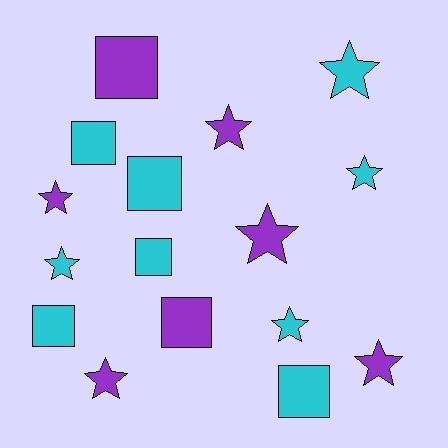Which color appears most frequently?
Cyan, with 9 objects.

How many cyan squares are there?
There are 5 cyan squares.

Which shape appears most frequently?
Star, with 9 objects.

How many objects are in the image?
There are 16 objects.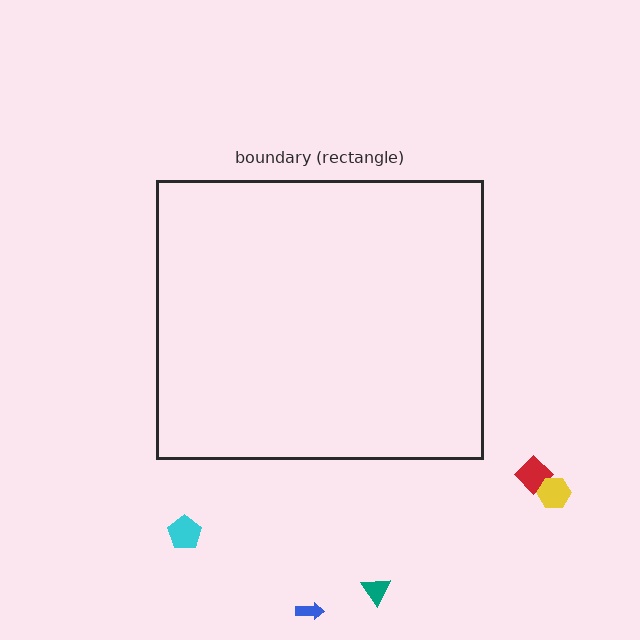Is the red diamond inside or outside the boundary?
Outside.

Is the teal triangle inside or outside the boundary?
Outside.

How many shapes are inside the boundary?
0 inside, 5 outside.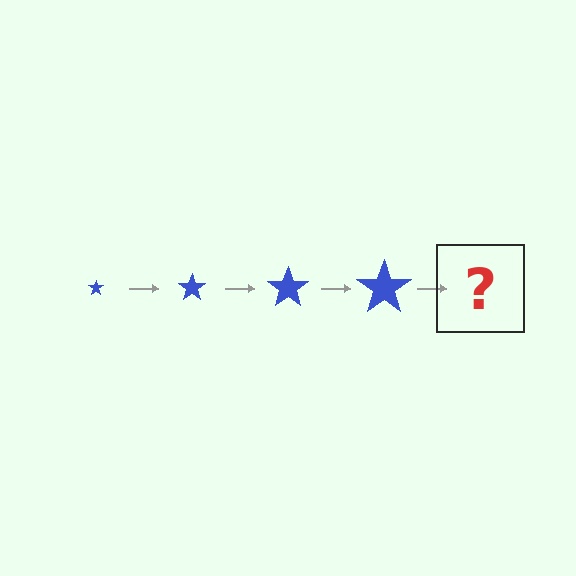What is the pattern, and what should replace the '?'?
The pattern is that the star gets progressively larger each step. The '?' should be a blue star, larger than the previous one.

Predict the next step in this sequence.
The next step is a blue star, larger than the previous one.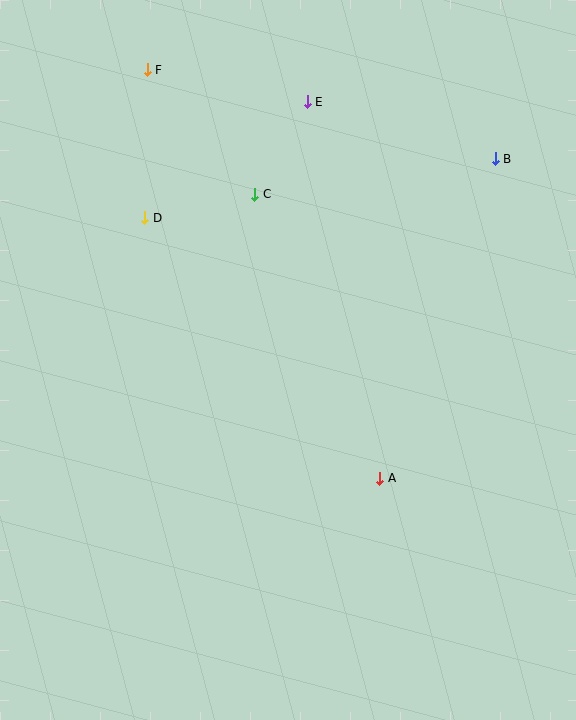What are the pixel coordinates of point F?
Point F is at (147, 70).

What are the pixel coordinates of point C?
Point C is at (255, 194).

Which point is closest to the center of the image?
Point A at (380, 478) is closest to the center.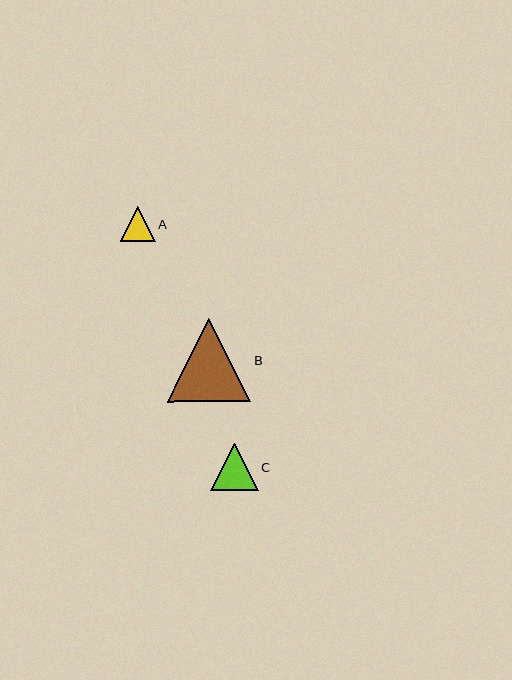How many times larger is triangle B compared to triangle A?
Triangle B is approximately 2.4 times the size of triangle A.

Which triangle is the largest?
Triangle B is the largest with a size of approximately 84 pixels.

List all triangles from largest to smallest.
From largest to smallest: B, C, A.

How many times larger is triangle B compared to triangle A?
Triangle B is approximately 2.4 times the size of triangle A.